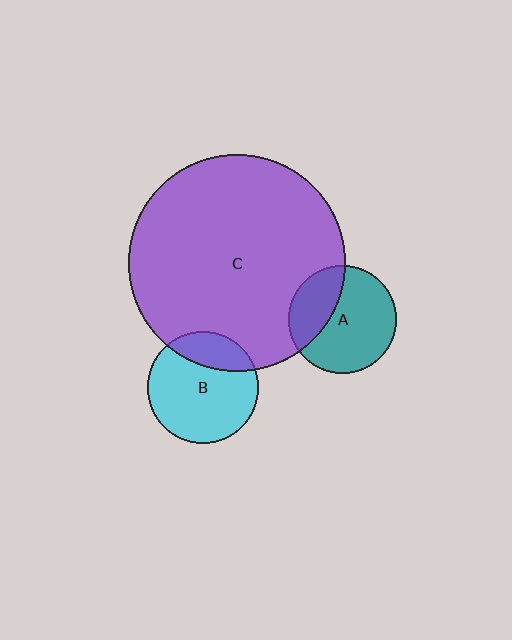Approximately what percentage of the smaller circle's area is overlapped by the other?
Approximately 30%.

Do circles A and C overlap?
Yes.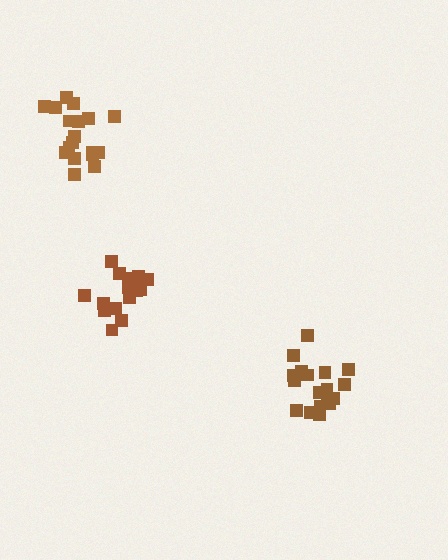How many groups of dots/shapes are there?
There are 3 groups.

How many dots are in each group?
Group 1: 18 dots, Group 2: 17 dots, Group 3: 19 dots (54 total).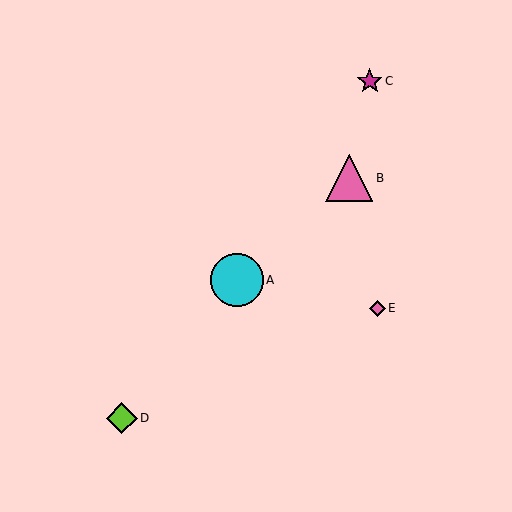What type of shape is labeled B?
Shape B is a pink triangle.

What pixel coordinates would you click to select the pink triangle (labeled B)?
Click at (349, 178) to select the pink triangle B.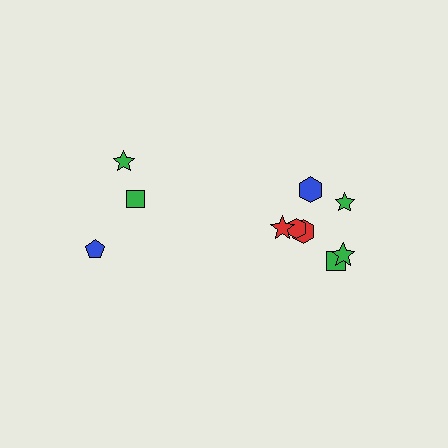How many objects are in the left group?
There are 3 objects.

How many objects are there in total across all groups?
There are 10 objects.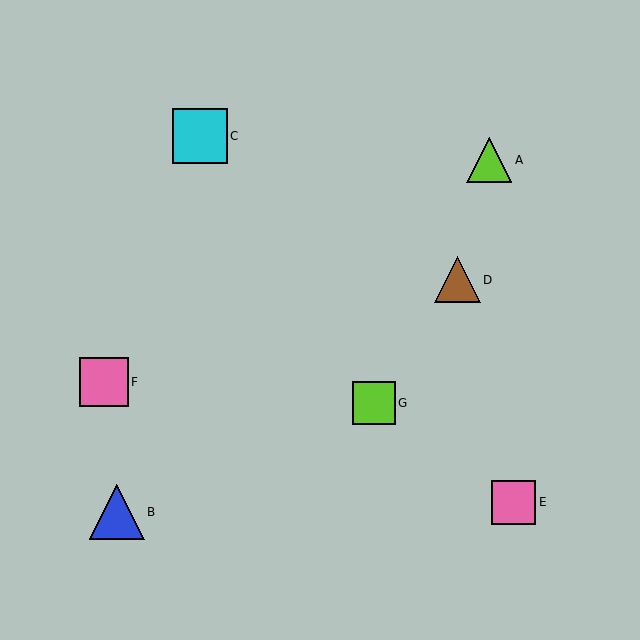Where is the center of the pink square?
The center of the pink square is at (104, 382).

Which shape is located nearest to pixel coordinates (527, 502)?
The pink square (labeled E) at (514, 502) is nearest to that location.